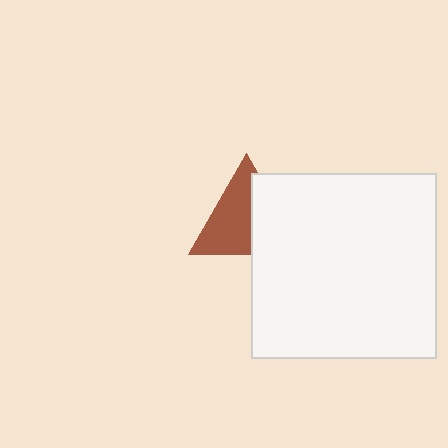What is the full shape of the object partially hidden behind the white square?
The partially hidden object is a brown triangle.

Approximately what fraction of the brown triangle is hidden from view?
Roughly 41% of the brown triangle is hidden behind the white square.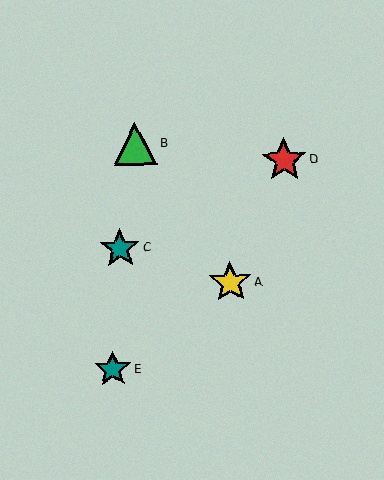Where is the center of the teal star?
The center of the teal star is at (113, 369).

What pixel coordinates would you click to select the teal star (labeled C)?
Click at (120, 248) to select the teal star C.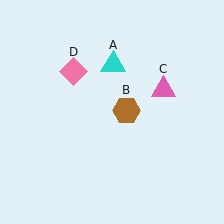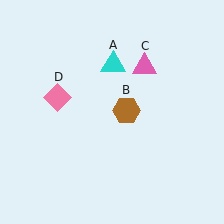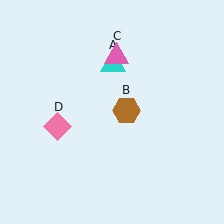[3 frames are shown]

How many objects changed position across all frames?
2 objects changed position: pink triangle (object C), pink diamond (object D).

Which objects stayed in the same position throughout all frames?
Cyan triangle (object A) and brown hexagon (object B) remained stationary.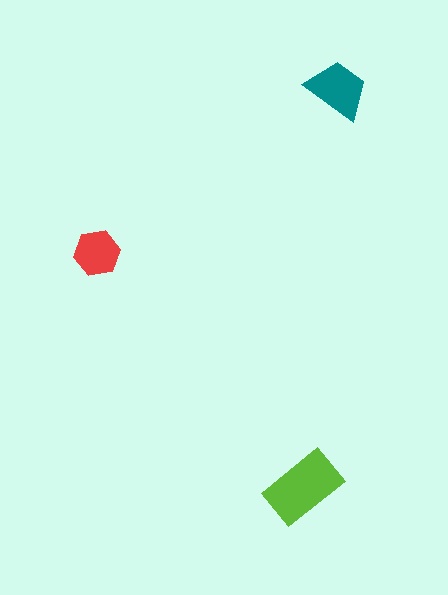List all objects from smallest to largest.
The red hexagon, the teal trapezoid, the lime rectangle.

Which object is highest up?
The teal trapezoid is topmost.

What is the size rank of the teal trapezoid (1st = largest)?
2nd.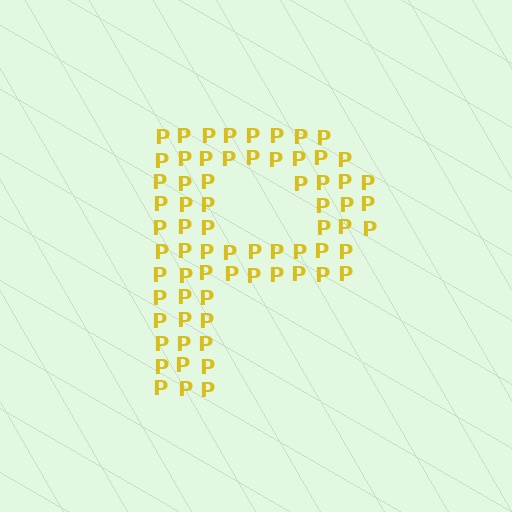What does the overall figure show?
The overall figure shows the letter P.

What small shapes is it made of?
It is made of small letter P's.